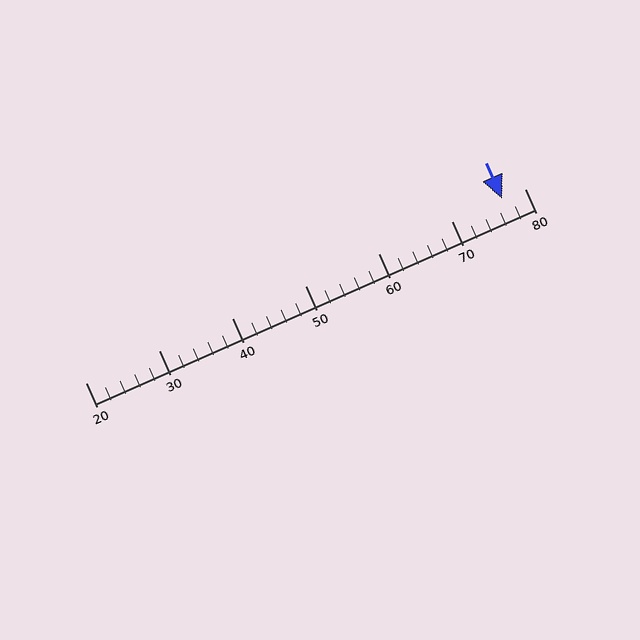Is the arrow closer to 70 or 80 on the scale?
The arrow is closer to 80.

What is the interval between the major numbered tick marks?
The major tick marks are spaced 10 units apart.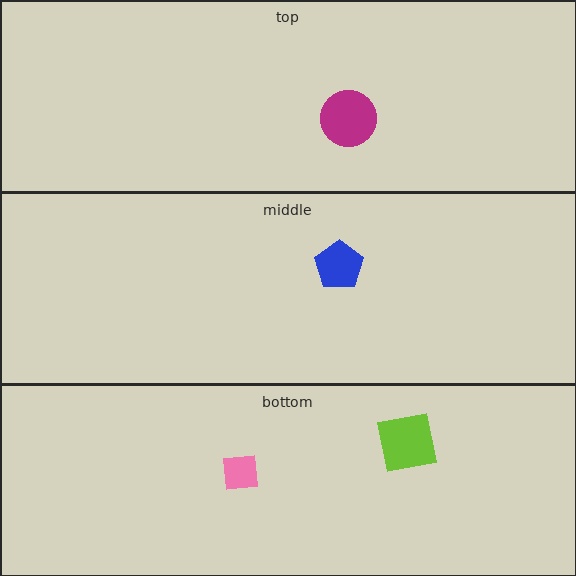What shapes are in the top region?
The magenta circle.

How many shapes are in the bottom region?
2.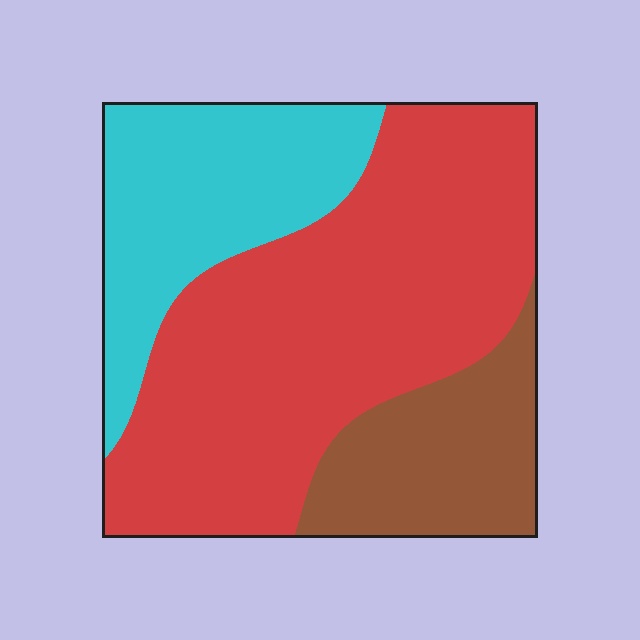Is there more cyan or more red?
Red.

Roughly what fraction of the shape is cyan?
Cyan takes up about one quarter (1/4) of the shape.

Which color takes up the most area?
Red, at roughly 55%.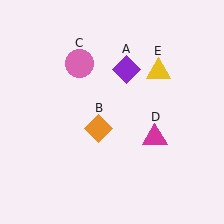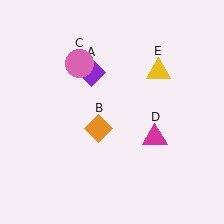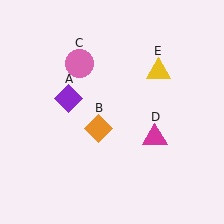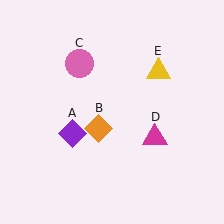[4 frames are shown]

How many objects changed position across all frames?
1 object changed position: purple diamond (object A).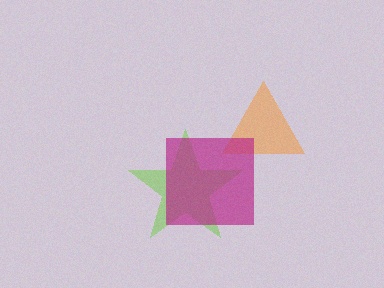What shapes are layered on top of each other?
The layered shapes are: an orange triangle, a lime star, a magenta square.